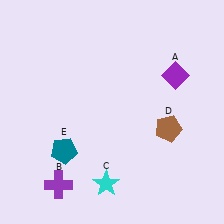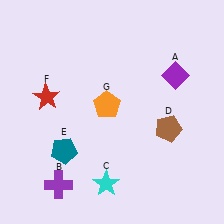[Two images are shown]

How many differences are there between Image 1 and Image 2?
There are 2 differences between the two images.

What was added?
A red star (F), an orange pentagon (G) were added in Image 2.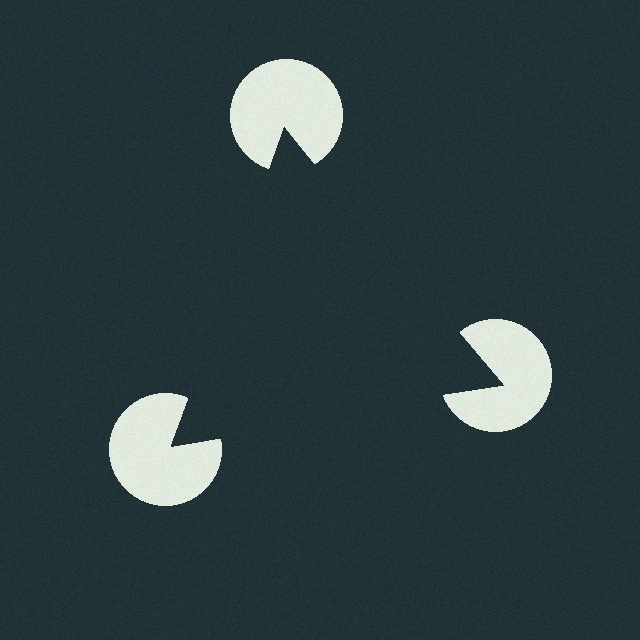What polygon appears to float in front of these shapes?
An illusory triangle — its edges are inferred from the aligned wedge cuts in the pac-man discs, not physically drawn.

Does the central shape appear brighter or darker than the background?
It typically appears slightly darker than the background, even though no actual brightness change is drawn.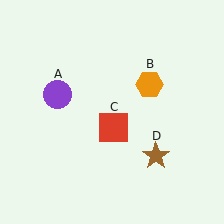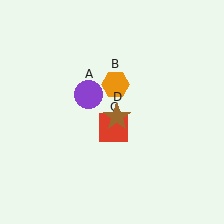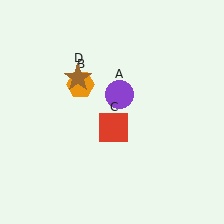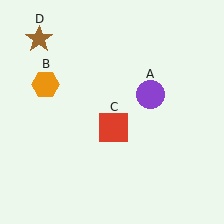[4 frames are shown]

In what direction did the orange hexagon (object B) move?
The orange hexagon (object B) moved left.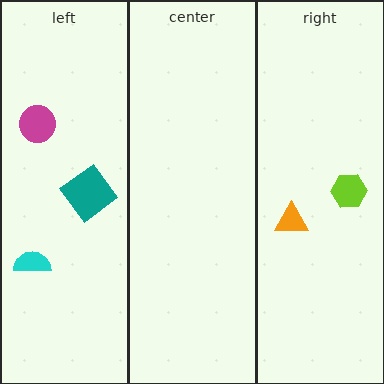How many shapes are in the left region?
3.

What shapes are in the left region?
The cyan semicircle, the magenta circle, the teal diamond.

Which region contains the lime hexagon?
The right region.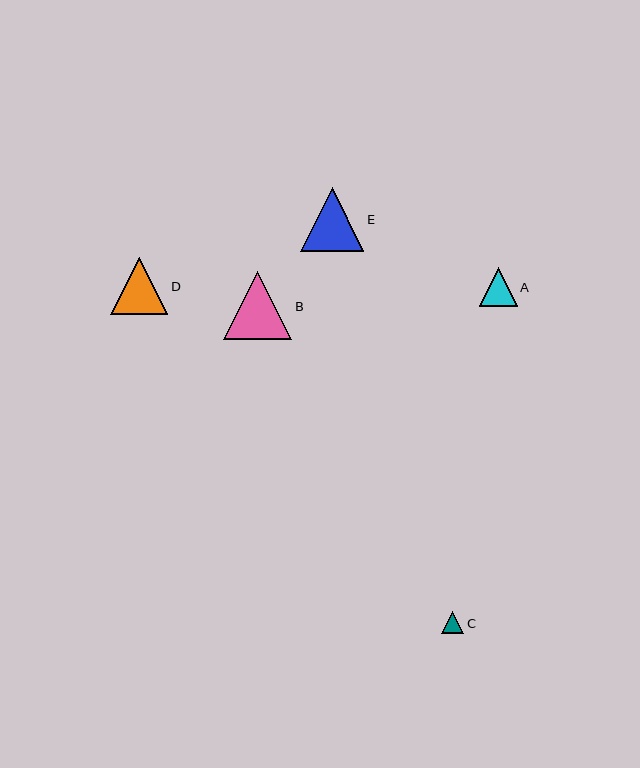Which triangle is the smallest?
Triangle C is the smallest with a size of approximately 22 pixels.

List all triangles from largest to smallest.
From largest to smallest: B, E, D, A, C.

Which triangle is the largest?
Triangle B is the largest with a size of approximately 68 pixels.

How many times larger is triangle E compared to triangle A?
Triangle E is approximately 1.6 times the size of triangle A.